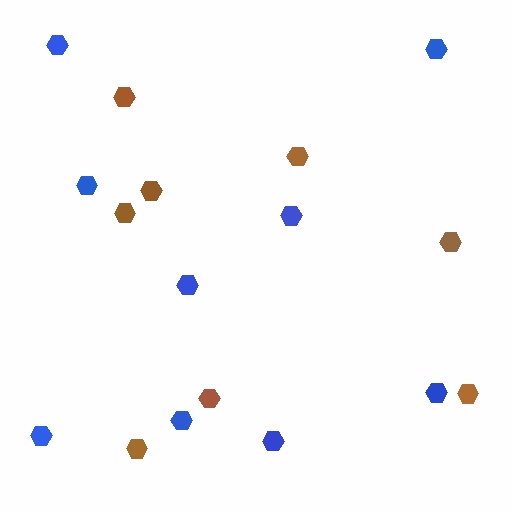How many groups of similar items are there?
There are 2 groups: one group of blue hexagons (9) and one group of brown hexagons (8).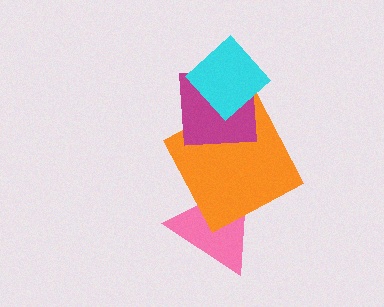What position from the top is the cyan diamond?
The cyan diamond is 1st from the top.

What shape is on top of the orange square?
The magenta square is on top of the orange square.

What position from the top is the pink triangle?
The pink triangle is 4th from the top.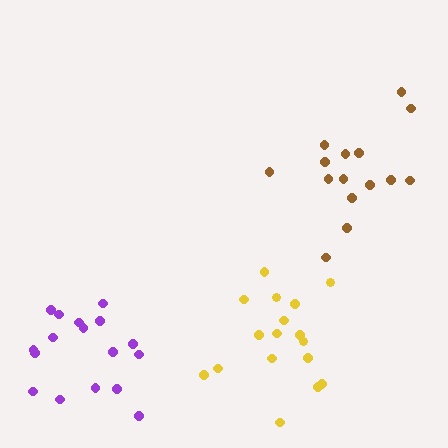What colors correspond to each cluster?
The clusters are colored: yellow, brown, purple.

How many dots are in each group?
Group 1: 17 dots, Group 2: 15 dots, Group 3: 17 dots (49 total).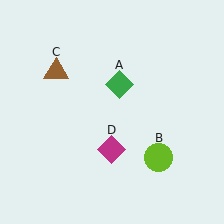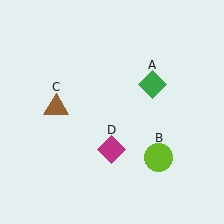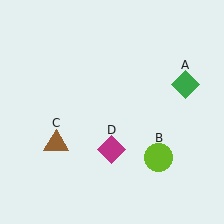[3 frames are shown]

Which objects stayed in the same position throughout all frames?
Lime circle (object B) and magenta diamond (object D) remained stationary.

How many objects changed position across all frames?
2 objects changed position: green diamond (object A), brown triangle (object C).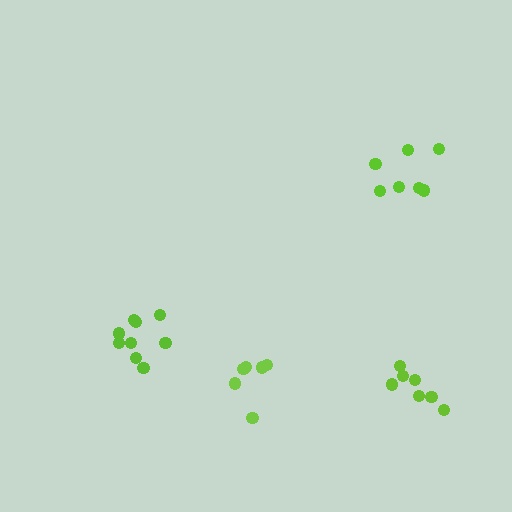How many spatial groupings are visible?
There are 4 spatial groupings.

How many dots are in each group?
Group 1: 7 dots, Group 2: 6 dots, Group 3: 7 dots, Group 4: 9 dots (29 total).